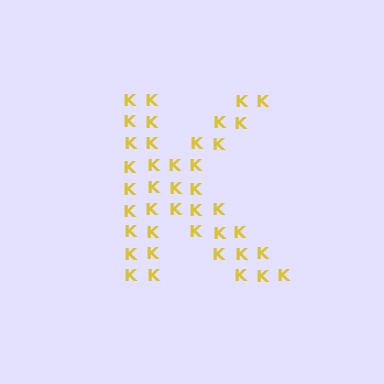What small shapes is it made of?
It is made of small letter K's.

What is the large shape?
The large shape is the letter K.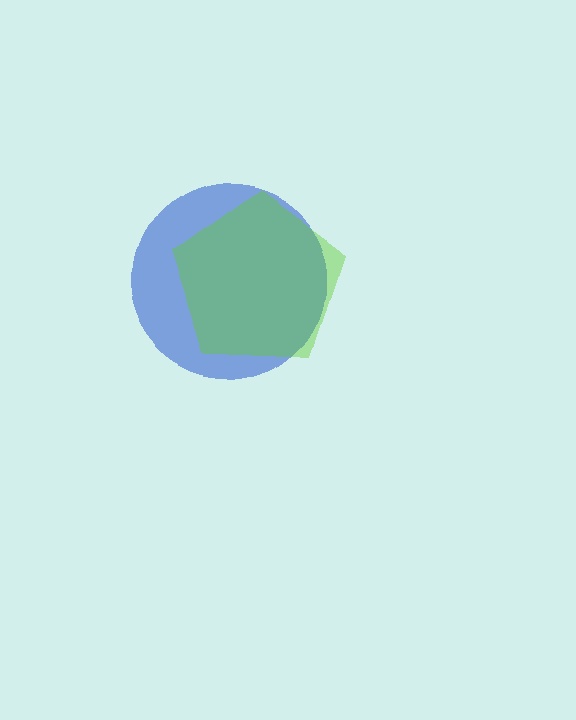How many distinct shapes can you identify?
There are 2 distinct shapes: a blue circle, a lime pentagon.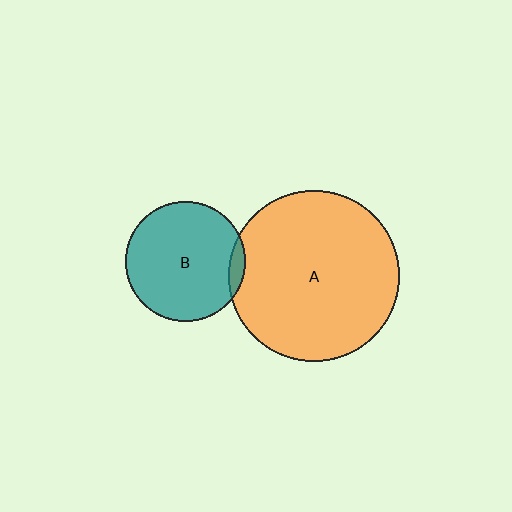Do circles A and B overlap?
Yes.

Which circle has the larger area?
Circle A (orange).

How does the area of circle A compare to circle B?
Approximately 2.0 times.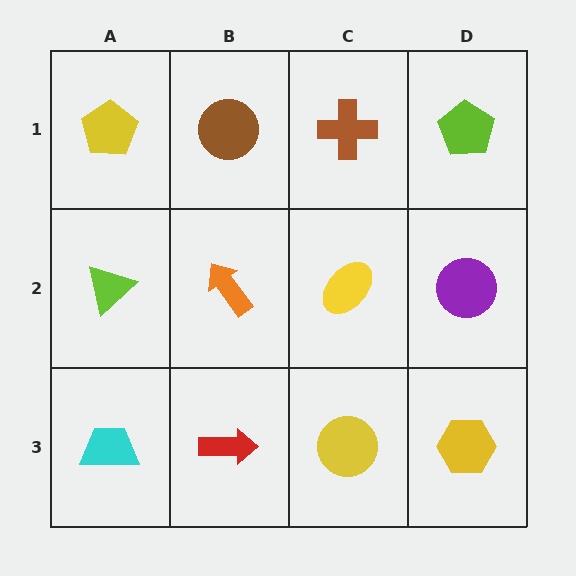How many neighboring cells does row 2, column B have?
4.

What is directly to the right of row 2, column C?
A purple circle.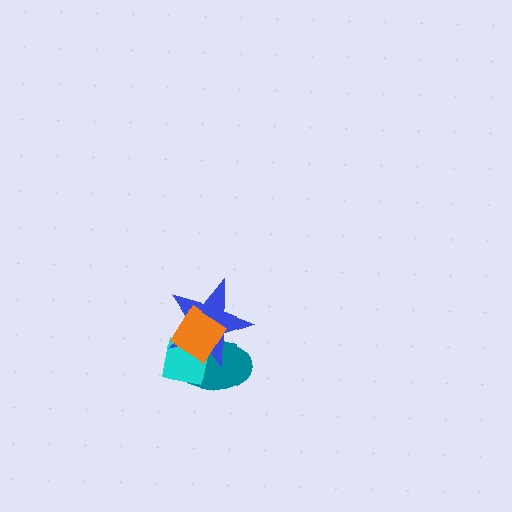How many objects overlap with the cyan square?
3 objects overlap with the cyan square.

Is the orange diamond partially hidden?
No, no other shape covers it.